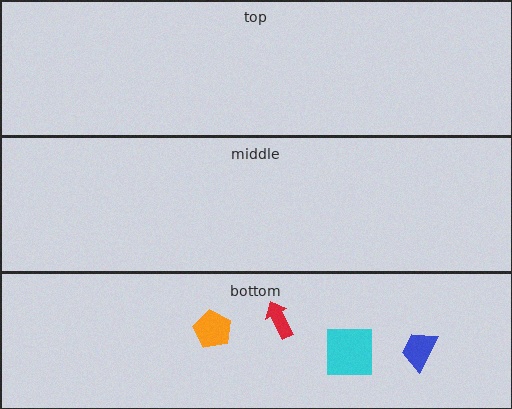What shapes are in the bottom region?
The cyan square, the blue trapezoid, the red arrow, the orange pentagon.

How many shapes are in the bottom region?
4.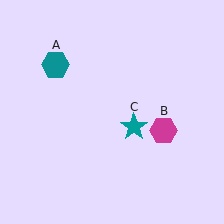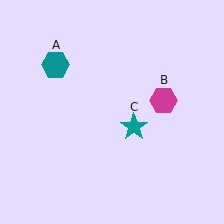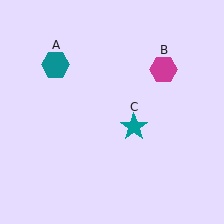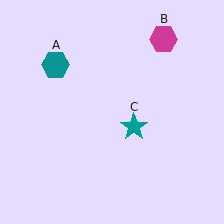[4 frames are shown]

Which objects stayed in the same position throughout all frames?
Teal hexagon (object A) and teal star (object C) remained stationary.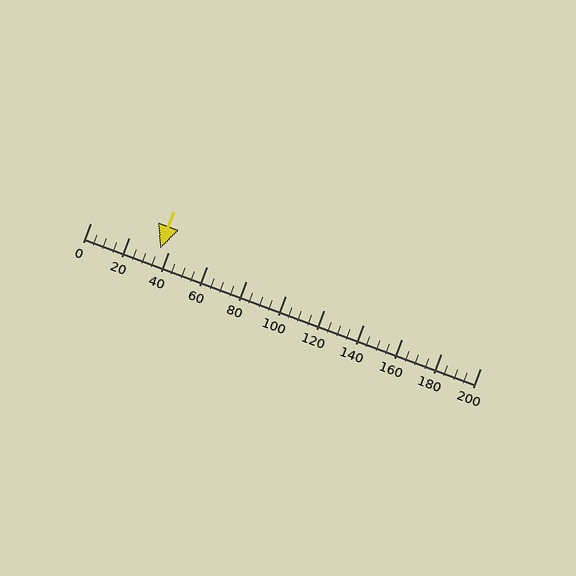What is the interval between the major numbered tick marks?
The major tick marks are spaced 20 units apart.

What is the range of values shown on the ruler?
The ruler shows values from 0 to 200.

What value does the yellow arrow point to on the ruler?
The yellow arrow points to approximately 36.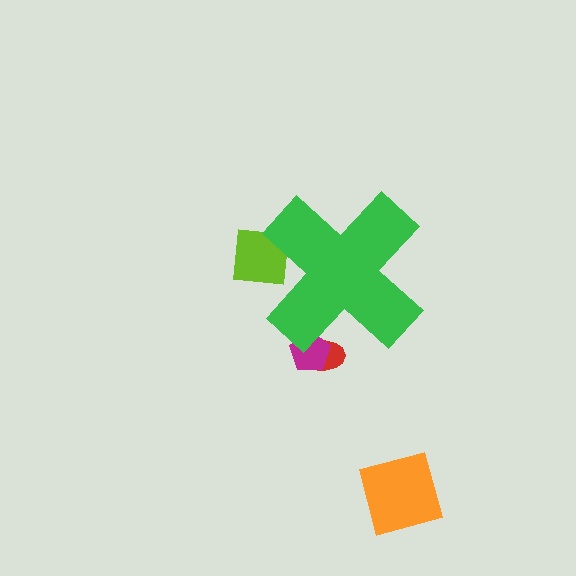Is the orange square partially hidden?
No, the orange square is fully visible.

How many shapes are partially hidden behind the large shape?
3 shapes are partially hidden.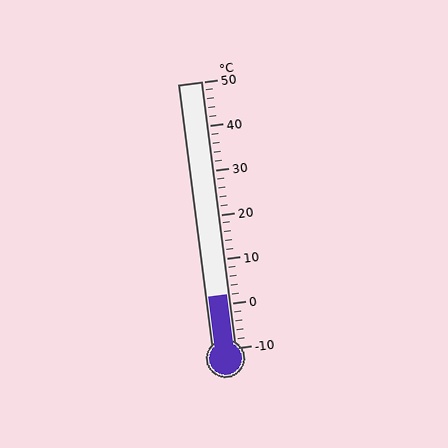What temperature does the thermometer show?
The thermometer shows approximately 2°C.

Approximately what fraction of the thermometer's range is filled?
The thermometer is filled to approximately 20% of its range.